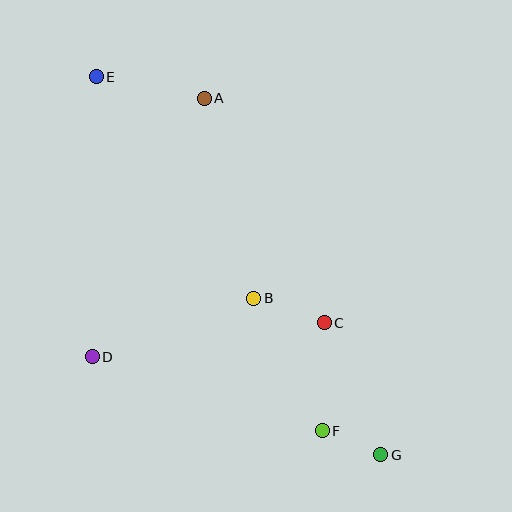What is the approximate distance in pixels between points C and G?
The distance between C and G is approximately 144 pixels.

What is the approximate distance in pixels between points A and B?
The distance between A and B is approximately 206 pixels.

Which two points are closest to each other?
Points F and G are closest to each other.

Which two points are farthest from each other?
Points E and G are farthest from each other.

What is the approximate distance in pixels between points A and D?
The distance between A and D is approximately 282 pixels.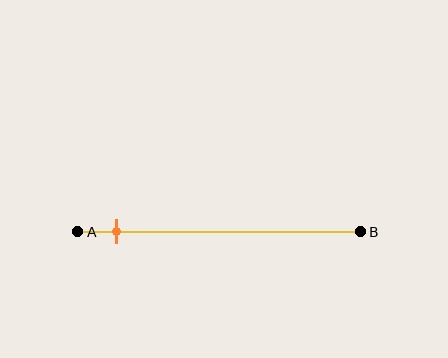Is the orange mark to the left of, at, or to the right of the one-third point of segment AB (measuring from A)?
The orange mark is to the left of the one-third point of segment AB.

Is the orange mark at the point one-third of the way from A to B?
No, the mark is at about 15% from A, not at the 33% one-third point.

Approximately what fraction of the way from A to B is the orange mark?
The orange mark is approximately 15% of the way from A to B.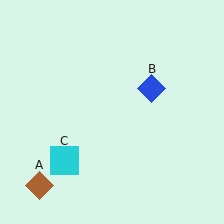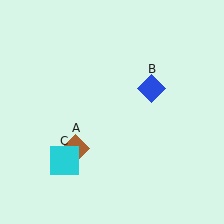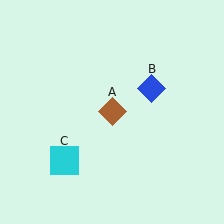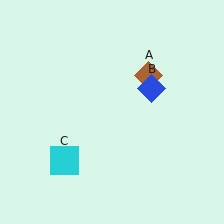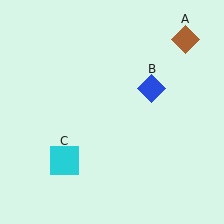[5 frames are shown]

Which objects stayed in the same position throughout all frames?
Blue diamond (object B) and cyan square (object C) remained stationary.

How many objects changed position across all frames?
1 object changed position: brown diamond (object A).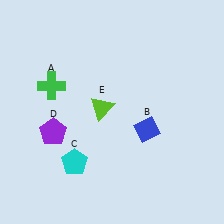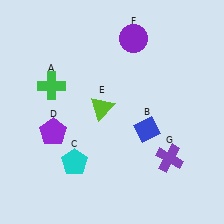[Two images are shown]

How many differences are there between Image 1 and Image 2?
There are 2 differences between the two images.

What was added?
A purple circle (F), a purple cross (G) were added in Image 2.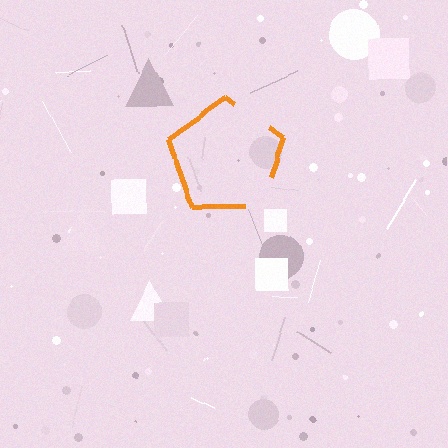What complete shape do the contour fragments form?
The contour fragments form a pentagon.